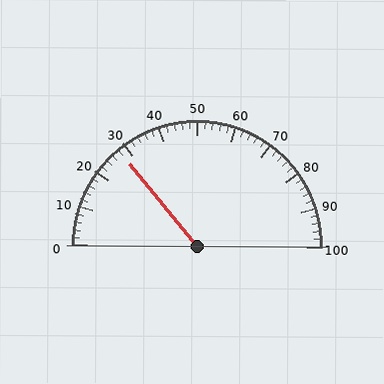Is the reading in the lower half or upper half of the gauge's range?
The reading is in the lower half of the range (0 to 100).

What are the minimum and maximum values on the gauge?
The gauge ranges from 0 to 100.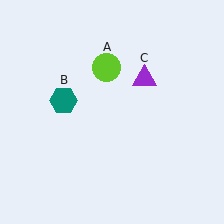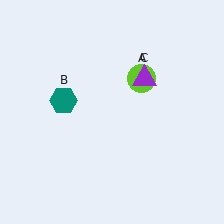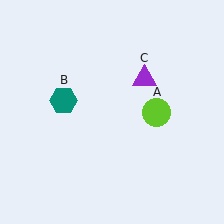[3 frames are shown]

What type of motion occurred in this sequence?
The lime circle (object A) rotated clockwise around the center of the scene.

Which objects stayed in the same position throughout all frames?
Teal hexagon (object B) and purple triangle (object C) remained stationary.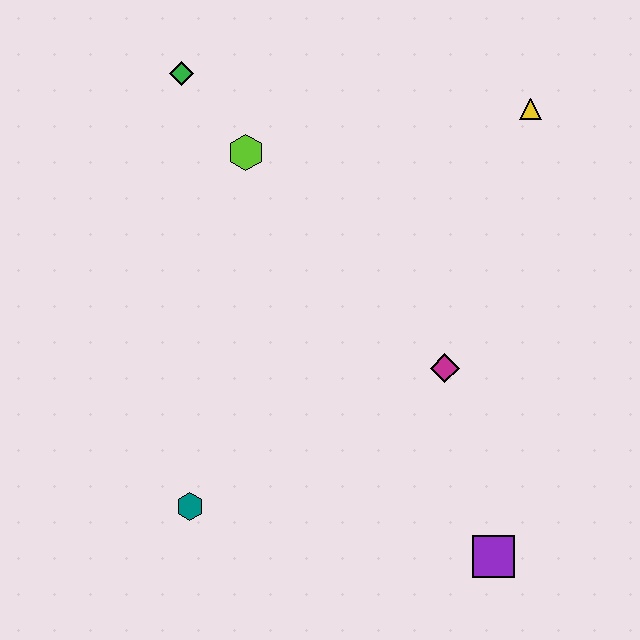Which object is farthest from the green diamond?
The purple square is farthest from the green diamond.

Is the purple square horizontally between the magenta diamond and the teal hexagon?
No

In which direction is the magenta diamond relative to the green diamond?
The magenta diamond is below the green diamond.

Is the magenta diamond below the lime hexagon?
Yes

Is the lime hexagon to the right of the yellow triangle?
No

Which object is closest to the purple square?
The magenta diamond is closest to the purple square.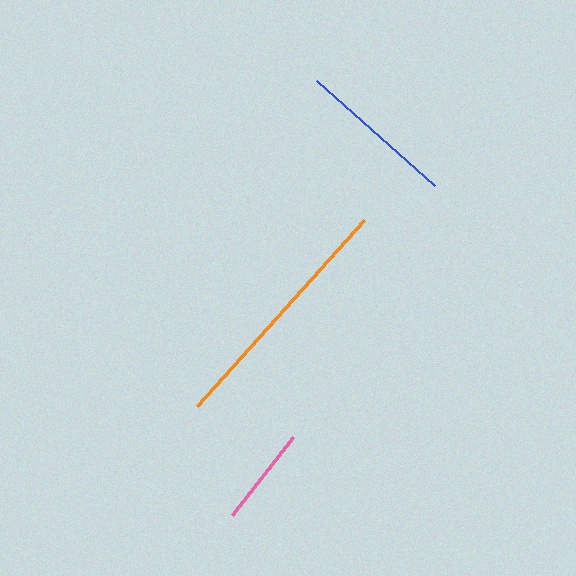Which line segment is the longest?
The orange line is the longest at approximately 250 pixels.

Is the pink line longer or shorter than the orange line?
The orange line is longer than the pink line.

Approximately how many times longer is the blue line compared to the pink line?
The blue line is approximately 1.6 times the length of the pink line.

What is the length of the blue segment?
The blue segment is approximately 158 pixels long.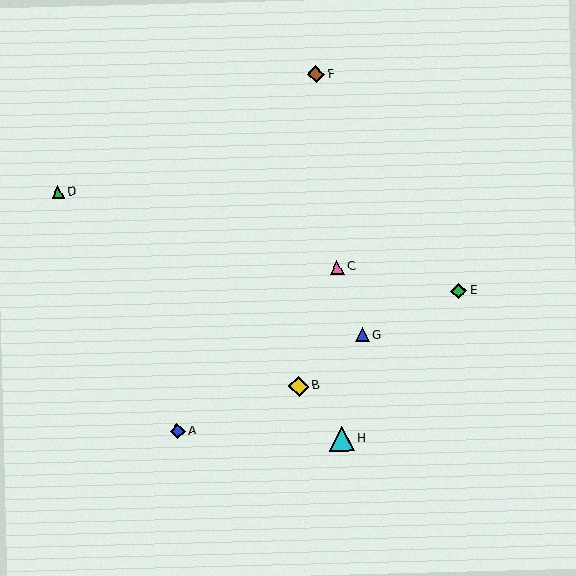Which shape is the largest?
The cyan triangle (labeled H) is the largest.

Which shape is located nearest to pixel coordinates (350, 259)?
The pink triangle (labeled C) at (337, 267) is nearest to that location.